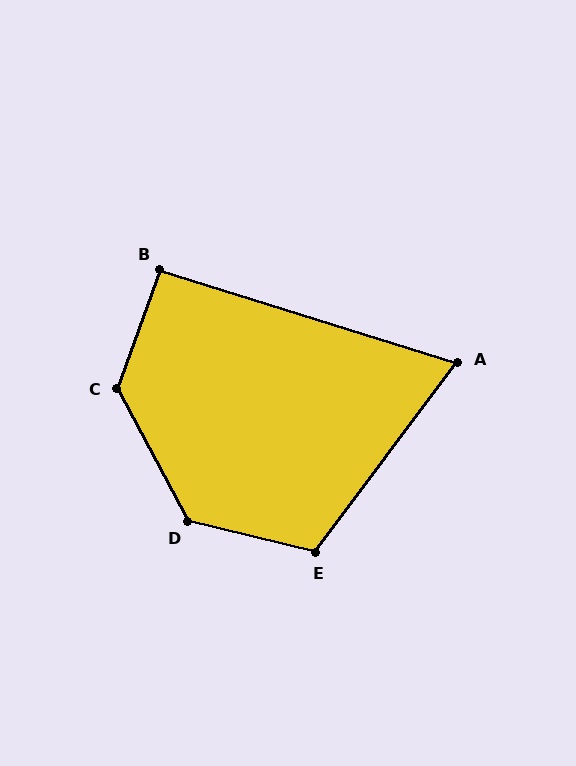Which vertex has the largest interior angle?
C, at approximately 132 degrees.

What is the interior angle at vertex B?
Approximately 92 degrees (approximately right).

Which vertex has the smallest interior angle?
A, at approximately 70 degrees.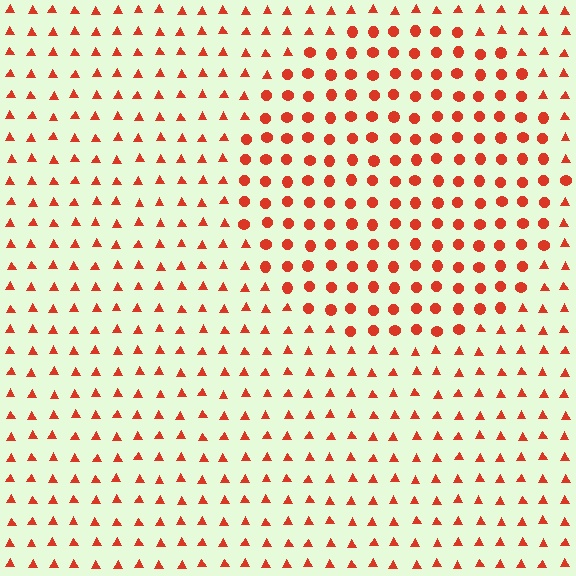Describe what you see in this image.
The image is filled with small red elements arranged in a uniform grid. A circle-shaped region contains circles, while the surrounding area contains triangles. The boundary is defined purely by the change in element shape.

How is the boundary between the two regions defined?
The boundary is defined by a change in element shape: circles inside vs. triangles outside. All elements share the same color and spacing.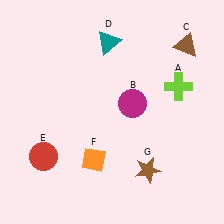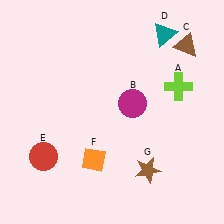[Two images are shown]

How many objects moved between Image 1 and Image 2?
1 object moved between the two images.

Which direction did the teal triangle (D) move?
The teal triangle (D) moved right.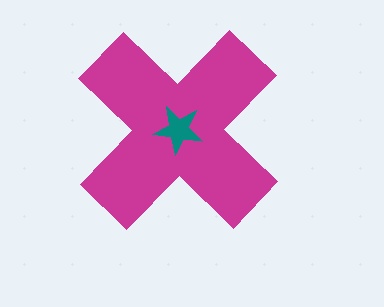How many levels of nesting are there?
2.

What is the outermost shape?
The magenta cross.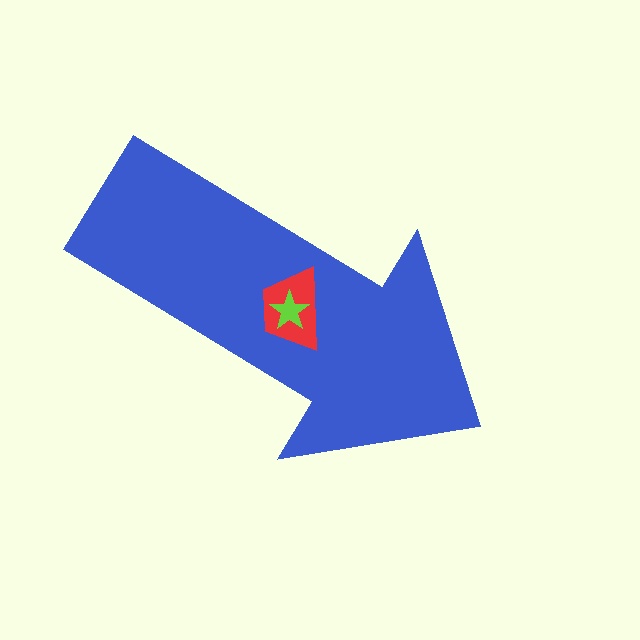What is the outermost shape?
The blue arrow.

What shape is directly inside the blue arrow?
The red trapezoid.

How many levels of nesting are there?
3.